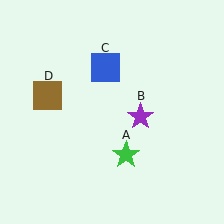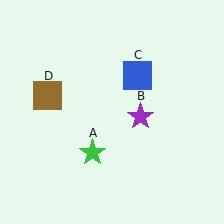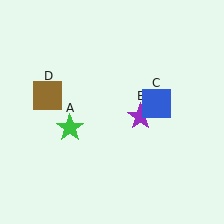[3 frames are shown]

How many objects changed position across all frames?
2 objects changed position: green star (object A), blue square (object C).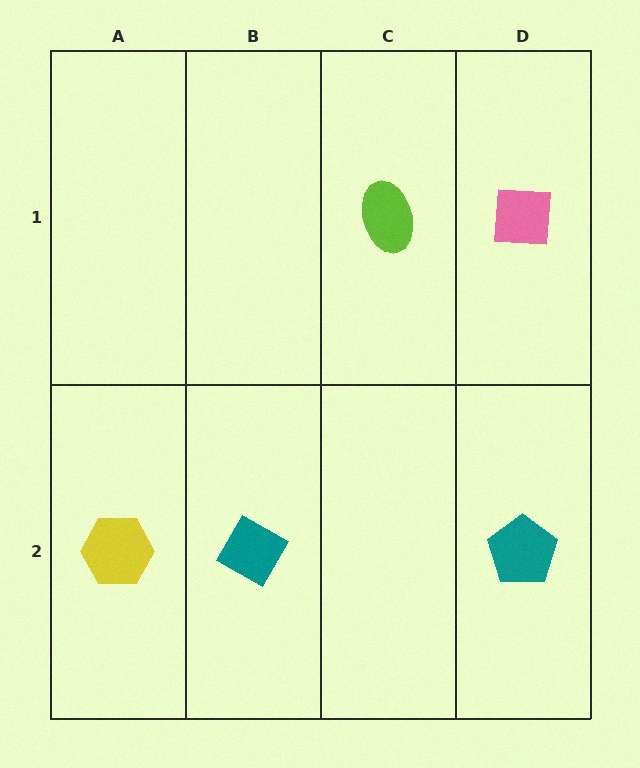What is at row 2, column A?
A yellow hexagon.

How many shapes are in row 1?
2 shapes.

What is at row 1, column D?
A pink square.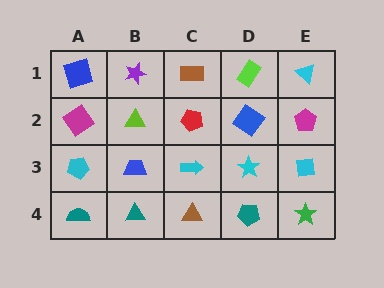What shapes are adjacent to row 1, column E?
A magenta pentagon (row 2, column E), a lime rectangle (row 1, column D).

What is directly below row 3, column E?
A green star.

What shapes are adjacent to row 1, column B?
A lime triangle (row 2, column B), a blue square (row 1, column A), a brown rectangle (row 1, column C).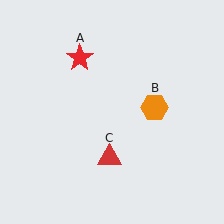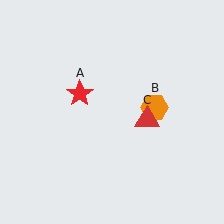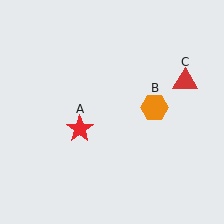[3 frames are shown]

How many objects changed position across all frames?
2 objects changed position: red star (object A), red triangle (object C).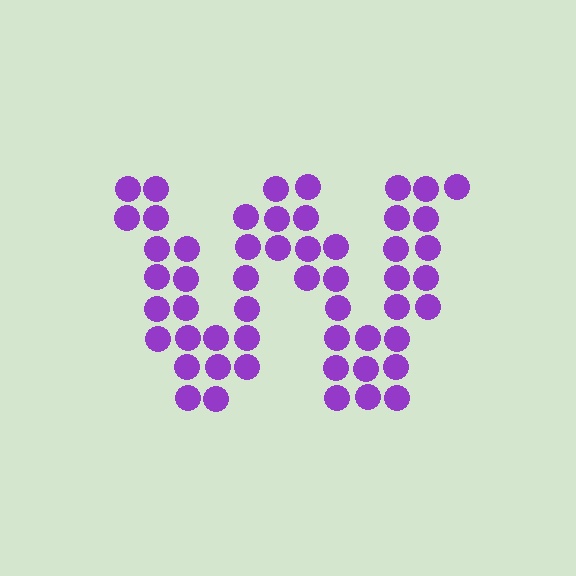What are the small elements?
The small elements are circles.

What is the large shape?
The large shape is the letter W.